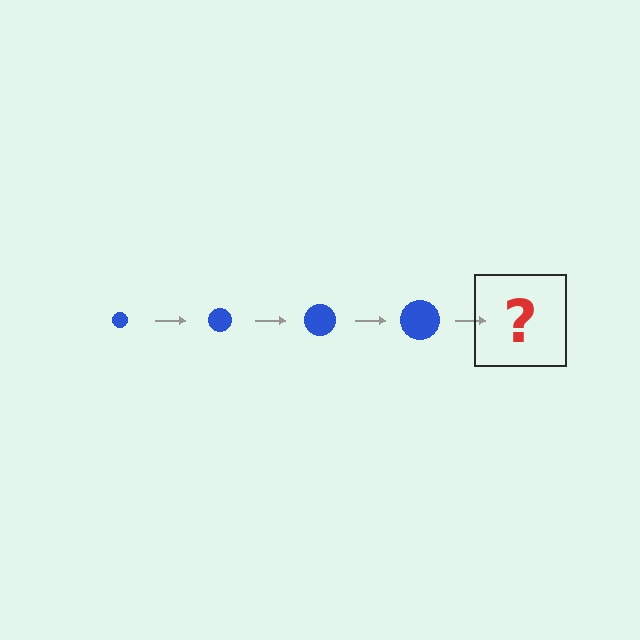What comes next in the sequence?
The next element should be a blue circle, larger than the previous one.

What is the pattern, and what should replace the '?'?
The pattern is that the circle gets progressively larger each step. The '?' should be a blue circle, larger than the previous one.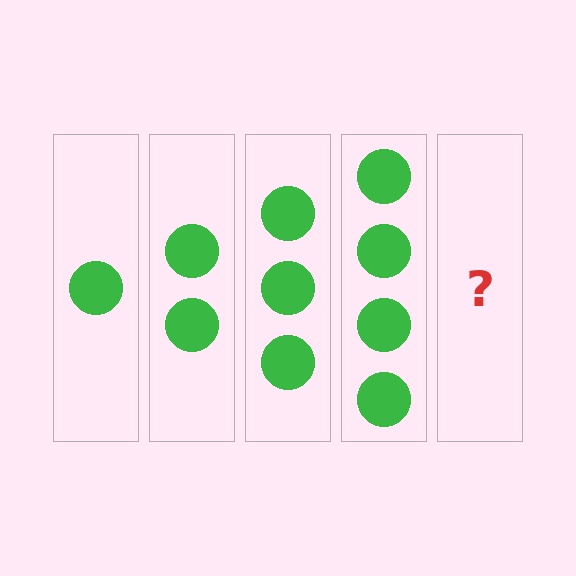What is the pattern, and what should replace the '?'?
The pattern is that each step adds one more circle. The '?' should be 5 circles.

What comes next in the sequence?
The next element should be 5 circles.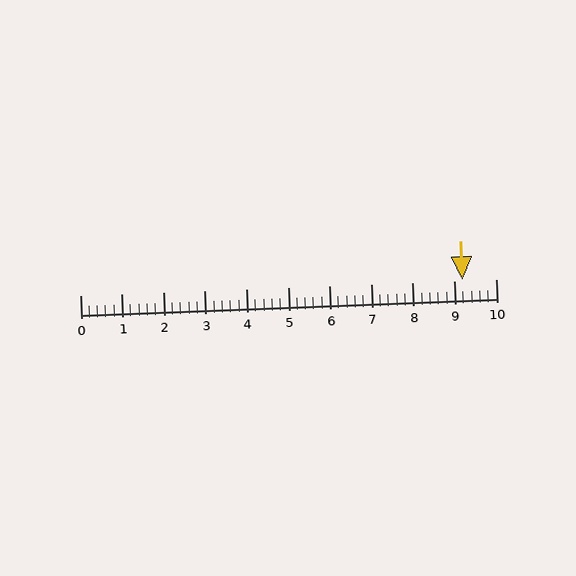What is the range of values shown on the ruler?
The ruler shows values from 0 to 10.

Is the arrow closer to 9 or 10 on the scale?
The arrow is closer to 9.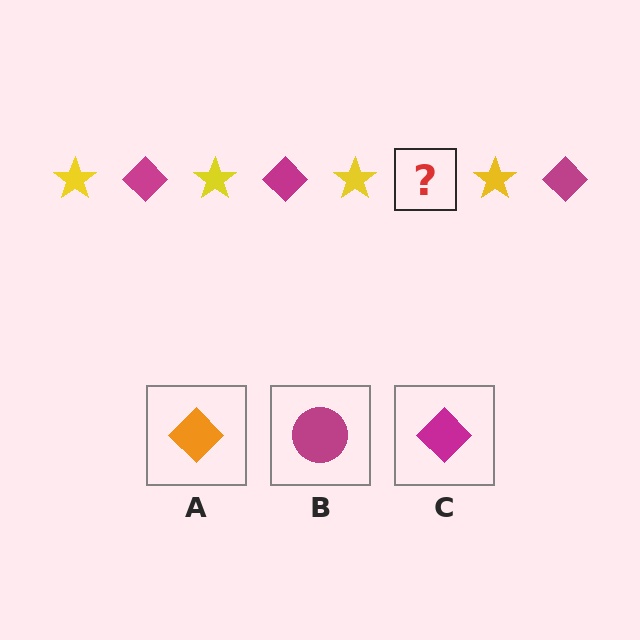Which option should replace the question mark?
Option C.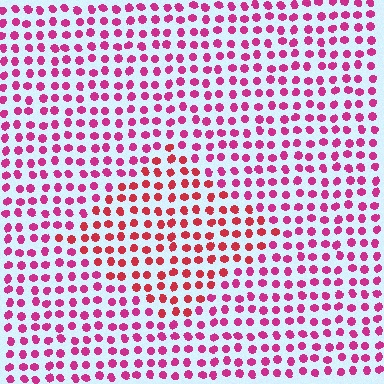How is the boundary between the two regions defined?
The boundary is defined purely by a slight shift in hue (about 28 degrees). Spacing, size, and orientation are identical on both sides.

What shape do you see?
I see a diamond.